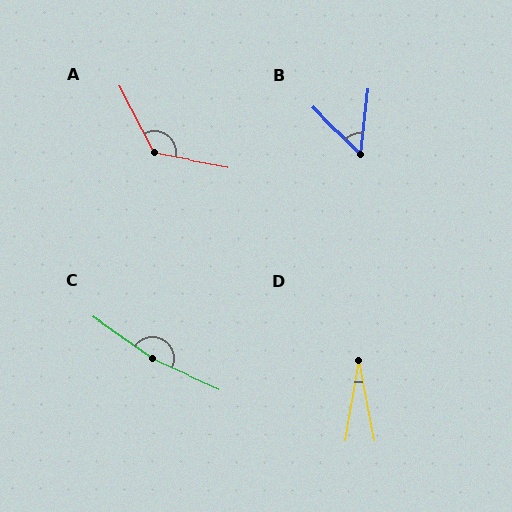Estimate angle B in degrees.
Approximately 53 degrees.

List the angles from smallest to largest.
D (20°), B (53°), A (128°), C (169°).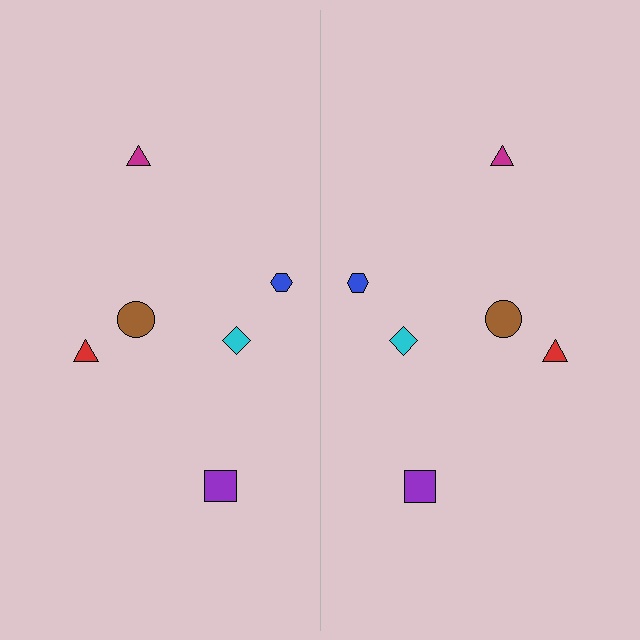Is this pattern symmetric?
Yes, this pattern has bilateral (reflection) symmetry.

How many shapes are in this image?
There are 12 shapes in this image.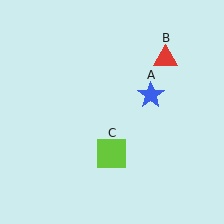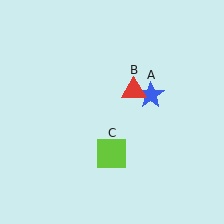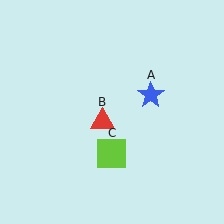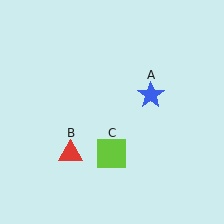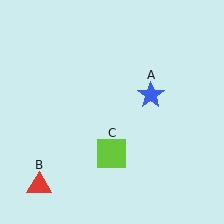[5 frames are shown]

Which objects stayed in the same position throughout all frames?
Blue star (object A) and lime square (object C) remained stationary.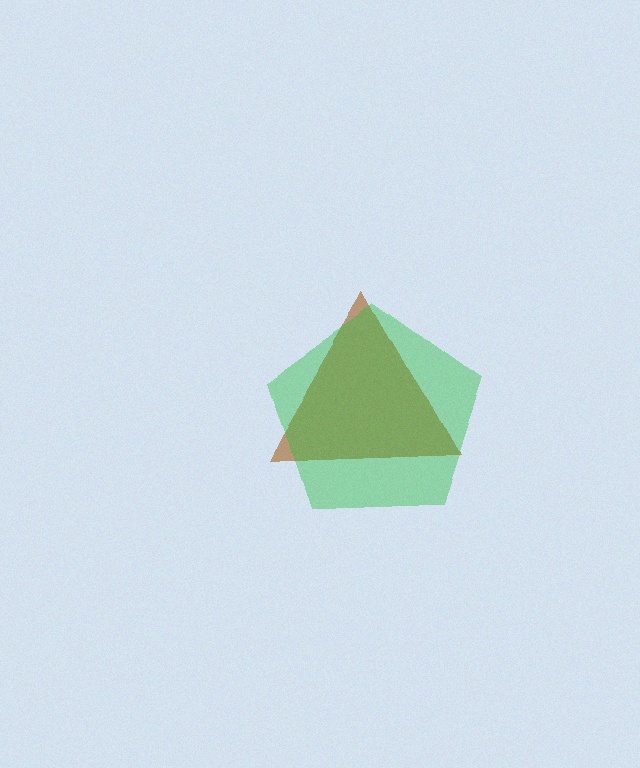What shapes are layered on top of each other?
The layered shapes are: a brown triangle, a green pentagon.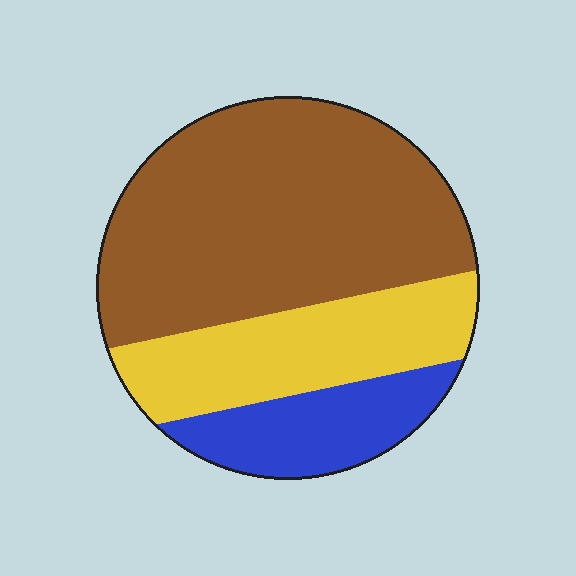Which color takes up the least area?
Blue, at roughly 15%.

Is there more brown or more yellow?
Brown.